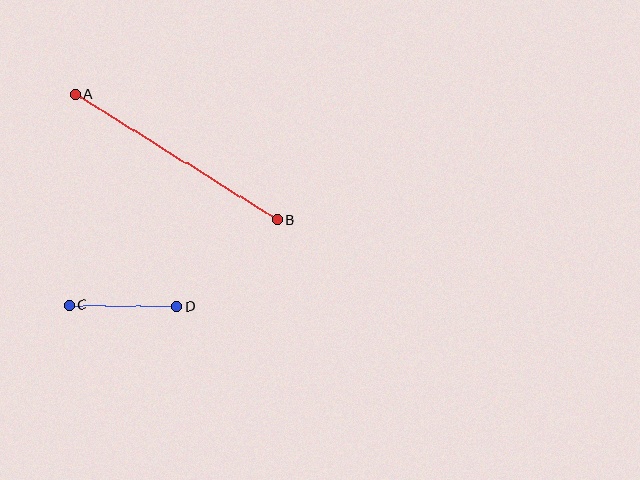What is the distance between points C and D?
The distance is approximately 108 pixels.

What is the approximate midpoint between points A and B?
The midpoint is at approximately (176, 157) pixels.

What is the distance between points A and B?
The distance is approximately 238 pixels.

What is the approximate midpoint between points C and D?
The midpoint is at approximately (123, 306) pixels.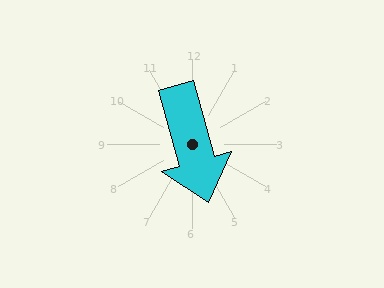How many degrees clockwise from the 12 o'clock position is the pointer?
Approximately 164 degrees.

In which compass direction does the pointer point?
South.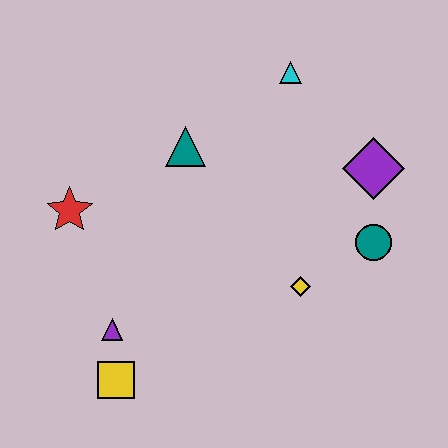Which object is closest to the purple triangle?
The yellow square is closest to the purple triangle.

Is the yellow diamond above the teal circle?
No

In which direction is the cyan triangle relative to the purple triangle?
The cyan triangle is above the purple triangle.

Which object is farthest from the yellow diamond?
The red star is farthest from the yellow diamond.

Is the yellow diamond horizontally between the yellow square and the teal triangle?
No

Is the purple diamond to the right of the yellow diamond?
Yes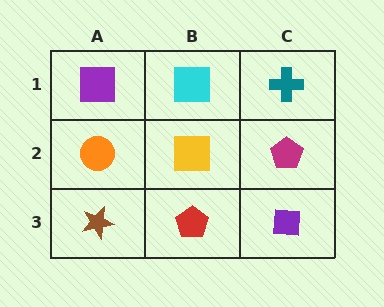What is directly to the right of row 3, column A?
A red pentagon.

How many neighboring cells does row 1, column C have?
2.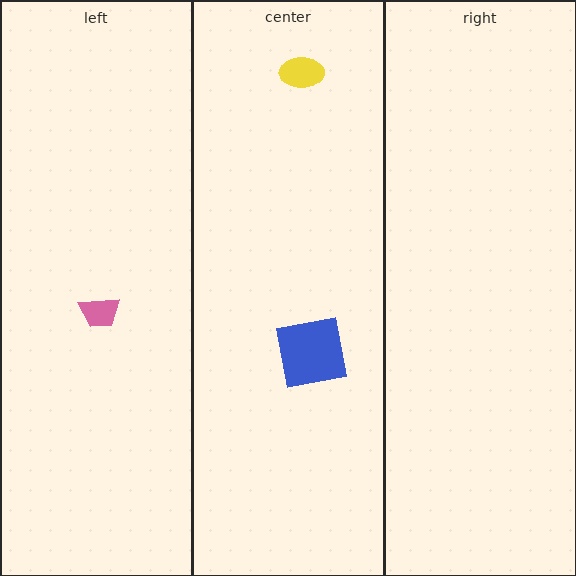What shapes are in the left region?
The pink trapezoid.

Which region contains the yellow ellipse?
The center region.